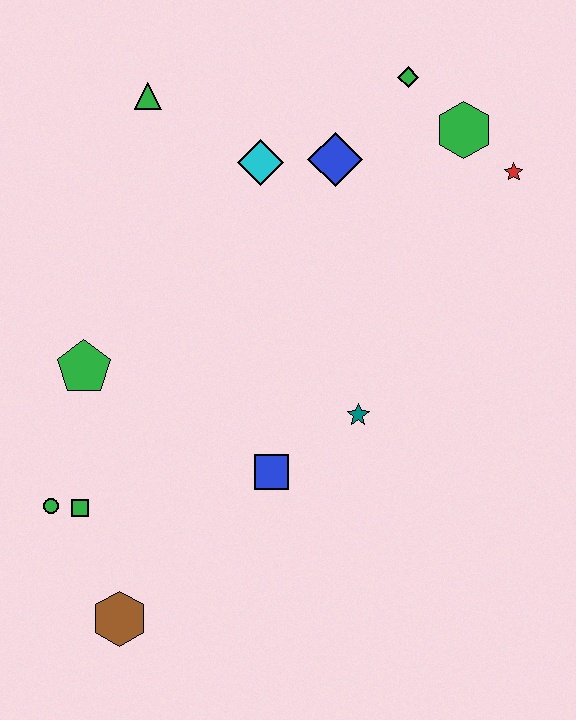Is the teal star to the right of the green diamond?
No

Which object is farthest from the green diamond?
The brown hexagon is farthest from the green diamond.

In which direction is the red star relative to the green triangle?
The red star is to the right of the green triangle.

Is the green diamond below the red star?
No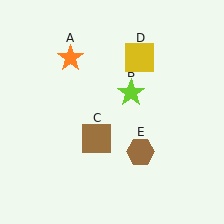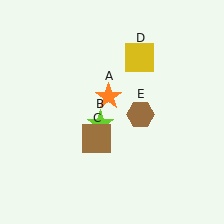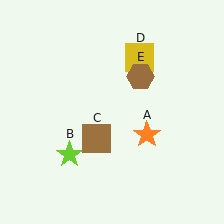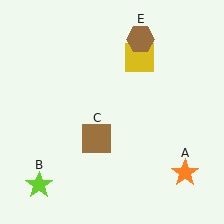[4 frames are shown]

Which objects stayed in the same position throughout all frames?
Brown square (object C) and yellow square (object D) remained stationary.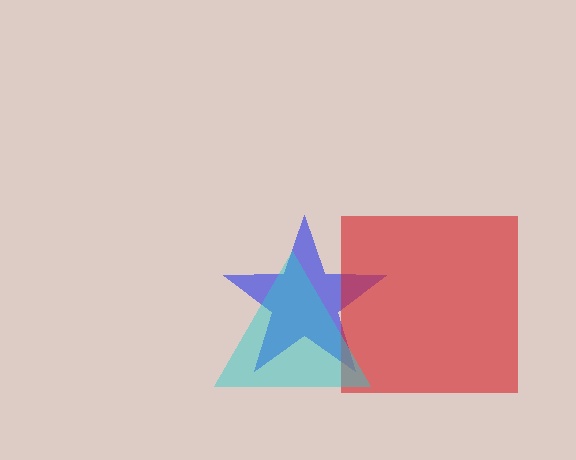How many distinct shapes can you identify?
There are 3 distinct shapes: a blue star, a red square, a cyan triangle.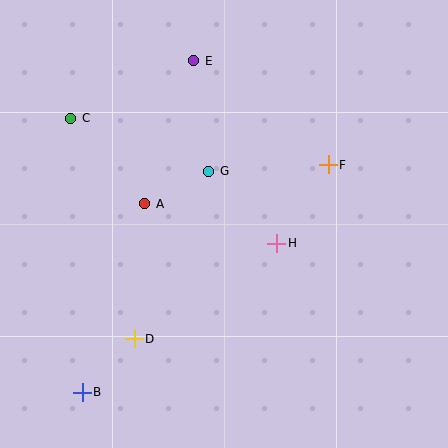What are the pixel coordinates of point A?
Point A is at (145, 204).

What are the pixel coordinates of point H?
Point H is at (277, 243).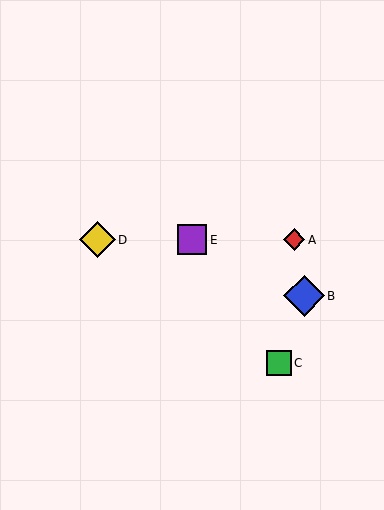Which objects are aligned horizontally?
Objects A, D, E are aligned horizontally.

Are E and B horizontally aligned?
No, E is at y≈240 and B is at y≈296.